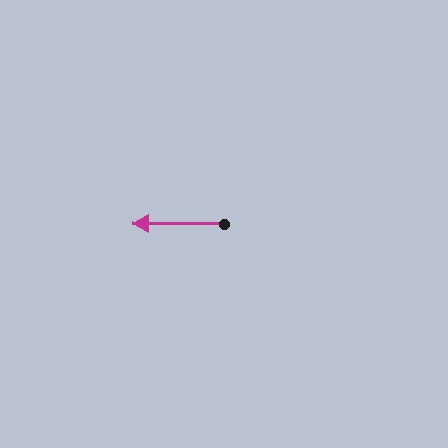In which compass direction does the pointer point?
West.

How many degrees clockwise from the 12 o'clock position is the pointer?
Approximately 270 degrees.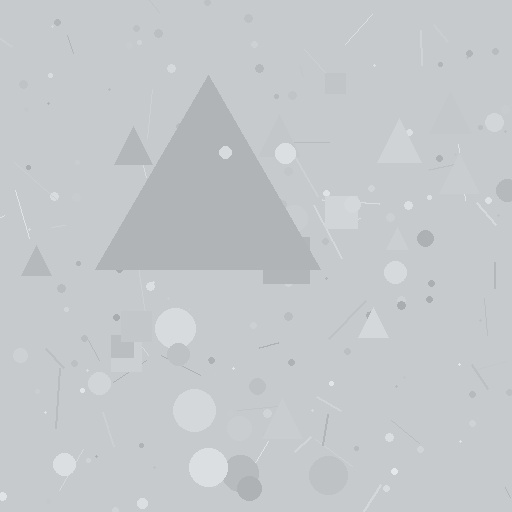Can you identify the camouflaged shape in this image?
The camouflaged shape is a triangle.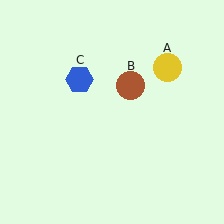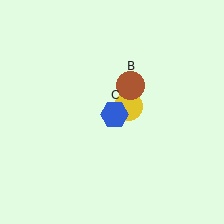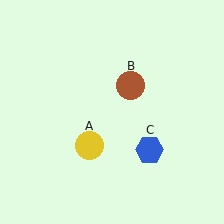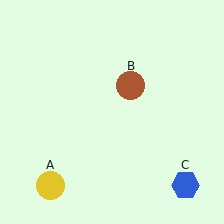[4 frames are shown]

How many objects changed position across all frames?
2 objects changed position: yellow circle (object A), blue hexagon (object C).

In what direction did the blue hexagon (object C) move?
The blue hexagon (object C) moved down and to the right.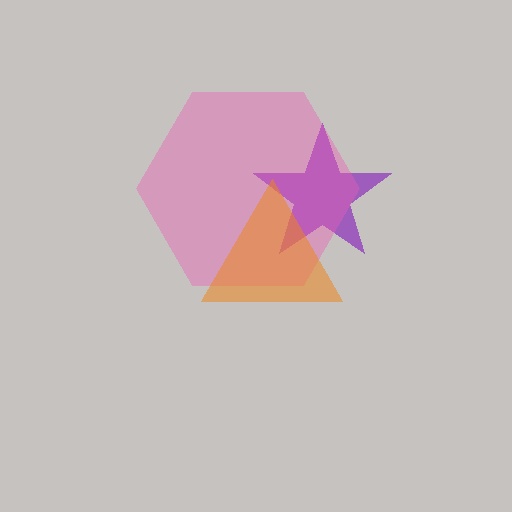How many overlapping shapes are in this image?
There are 3 overlapping shapes in the image.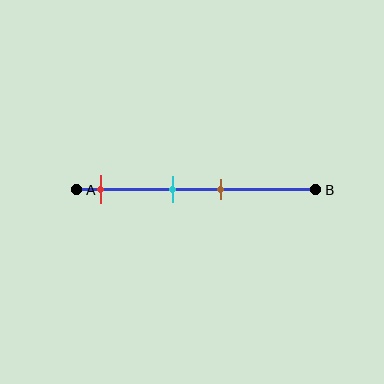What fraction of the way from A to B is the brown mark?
The brown mark is approximately 60% (0.6) of the way from A to B.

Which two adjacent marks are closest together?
The cyan and brown marks are the closest adjacent pair.